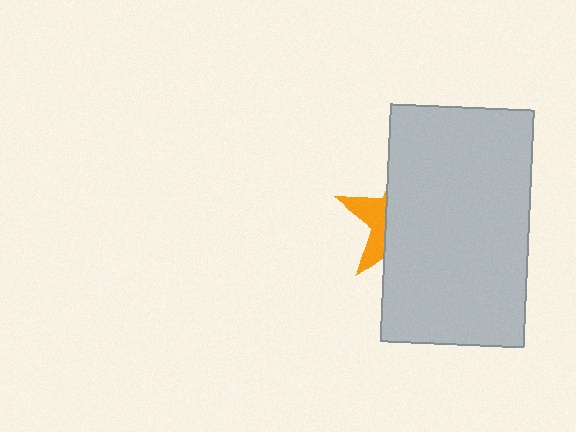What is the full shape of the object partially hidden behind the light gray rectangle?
The partially hidden object is an orange star.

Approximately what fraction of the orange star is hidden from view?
Roughly 70% of the orange star is hidden behind the light gray rectangle.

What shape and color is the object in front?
The object in front is a light gray rectangle.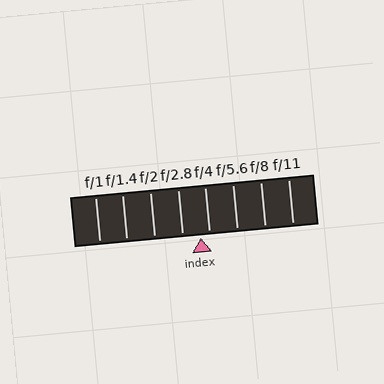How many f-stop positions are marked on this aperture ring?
There are 8 f-stop positions marked.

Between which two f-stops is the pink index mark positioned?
The index mark is between f/2.8 and f/4.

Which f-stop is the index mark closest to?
The index mark is closest to f/4.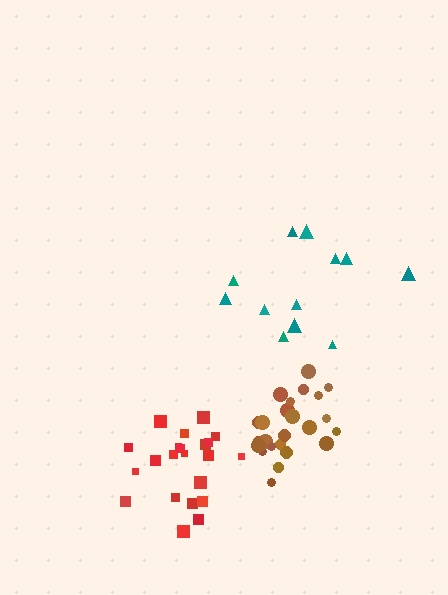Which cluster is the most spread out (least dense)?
Teal.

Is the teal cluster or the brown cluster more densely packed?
Brown.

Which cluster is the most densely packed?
Brown.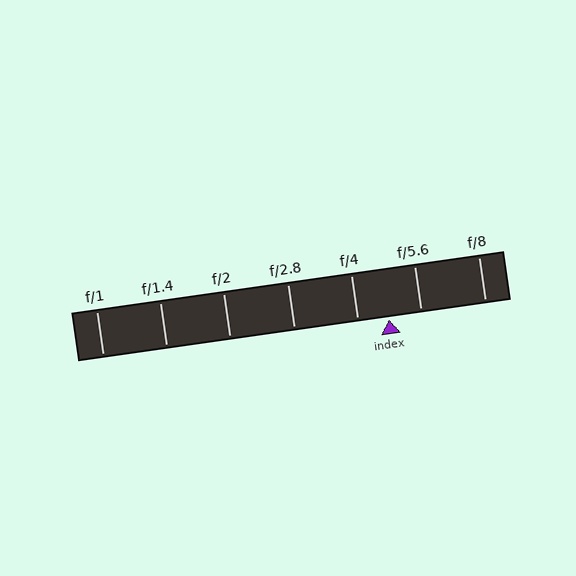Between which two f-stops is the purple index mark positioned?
The index mark is between f/4 and f/5.6.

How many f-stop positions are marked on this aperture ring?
There are 7 f-stop positions marked.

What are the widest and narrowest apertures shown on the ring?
The widest aperture shown is f/1 and the narrowest is f/8.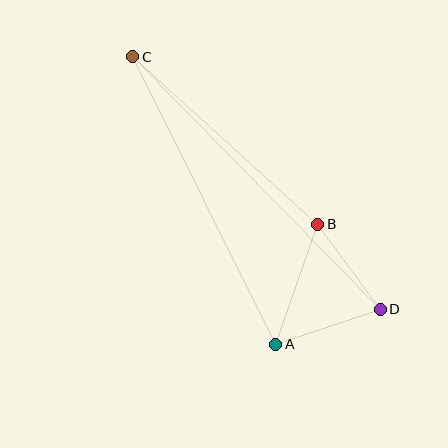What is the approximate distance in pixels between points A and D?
The distance between A and D is approximately 110 pixels.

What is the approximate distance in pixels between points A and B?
The distance between A and B is approximately 127 pixels.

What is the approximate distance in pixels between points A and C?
The distance between A and C is approximately 321 pixels.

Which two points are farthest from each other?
Points C and D are farthest from each other.